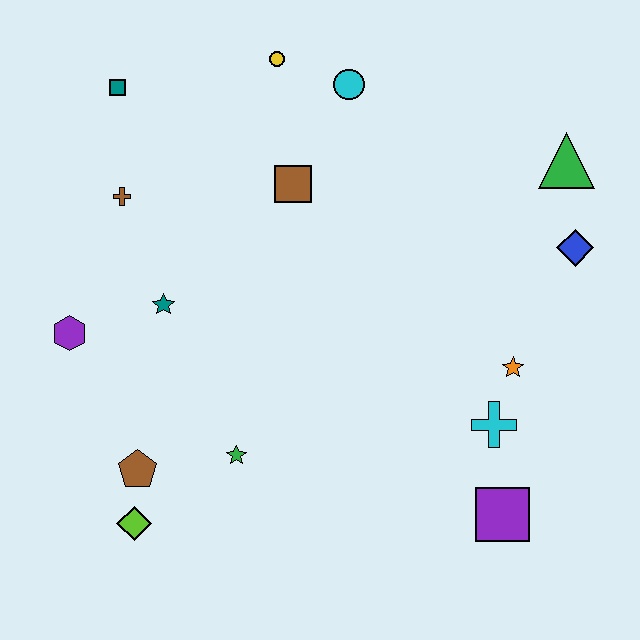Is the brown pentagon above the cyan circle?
No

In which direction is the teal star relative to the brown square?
The teal star is to the left of the brown square.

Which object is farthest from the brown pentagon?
The green triangle is farthest from the brown pentagon.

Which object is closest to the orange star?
The cyan cross is closest to the orange star.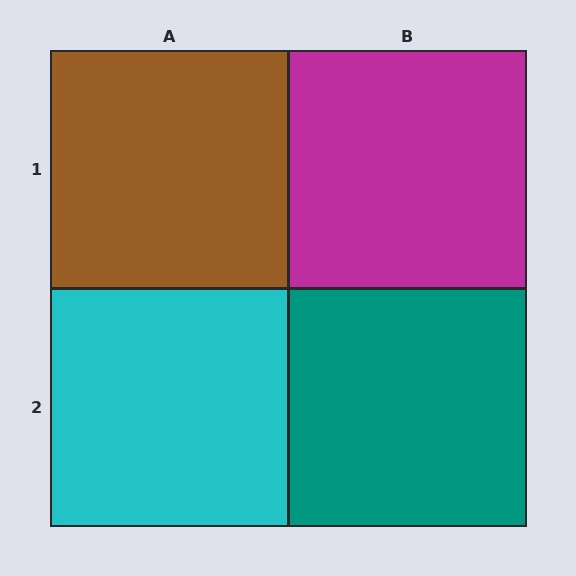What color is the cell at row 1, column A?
Brown.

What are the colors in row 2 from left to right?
Cyan, teal.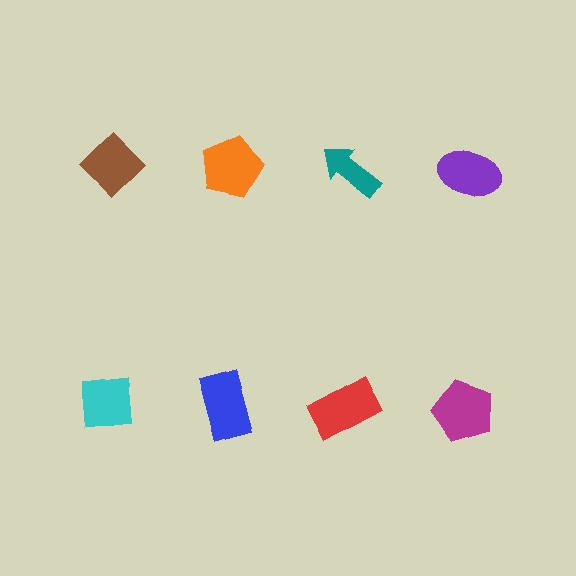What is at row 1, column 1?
A brown diamond.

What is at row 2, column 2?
A blue rectangle.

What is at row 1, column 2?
An orange pentagon.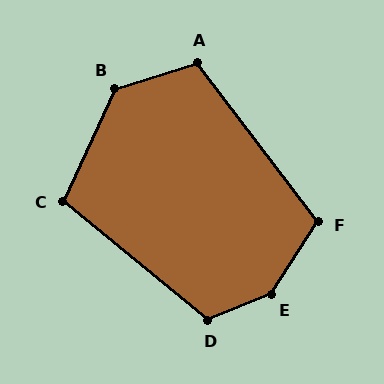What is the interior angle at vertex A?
Approximately 110 degrees (obtuse).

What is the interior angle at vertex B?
Approximately 132 degrees (obtuse).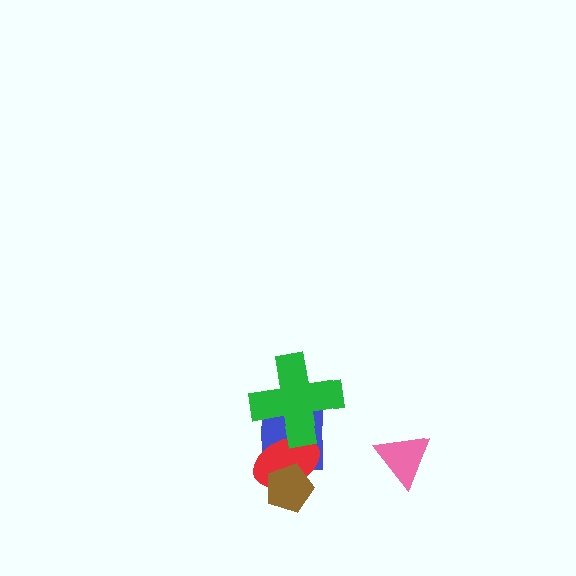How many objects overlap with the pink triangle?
0 objects overlap with the pink triangle.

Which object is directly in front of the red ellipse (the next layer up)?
The brown pentagon is directly in front of the red ellipse.